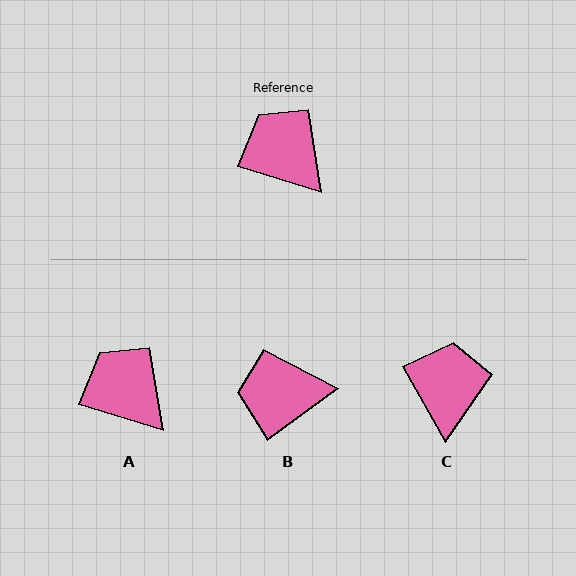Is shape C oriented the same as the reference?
No, it is off by about 44 degrees.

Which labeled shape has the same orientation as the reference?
A.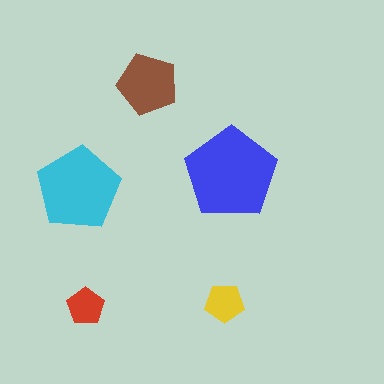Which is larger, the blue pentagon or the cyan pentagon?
The blue one.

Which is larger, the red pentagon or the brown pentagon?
The brown one.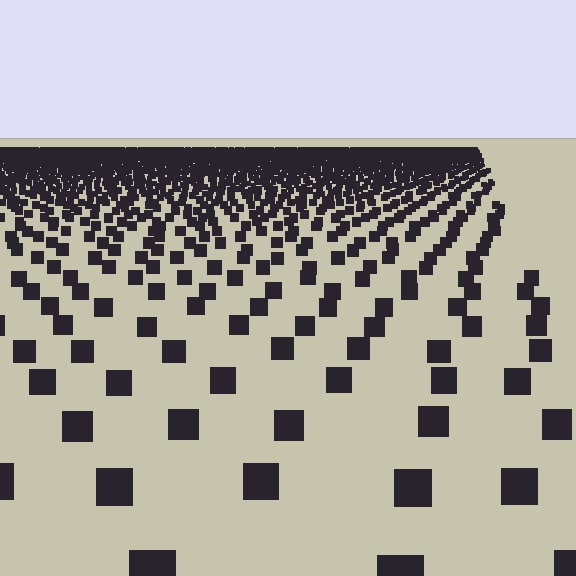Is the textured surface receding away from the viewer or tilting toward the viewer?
The surface is receding away from the viewer. Texture elements get smaller and denser toward the top.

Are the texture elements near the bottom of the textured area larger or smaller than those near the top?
Larger. Near the bottom, elements are closer to the viewer and appear at a bigger on-screen size.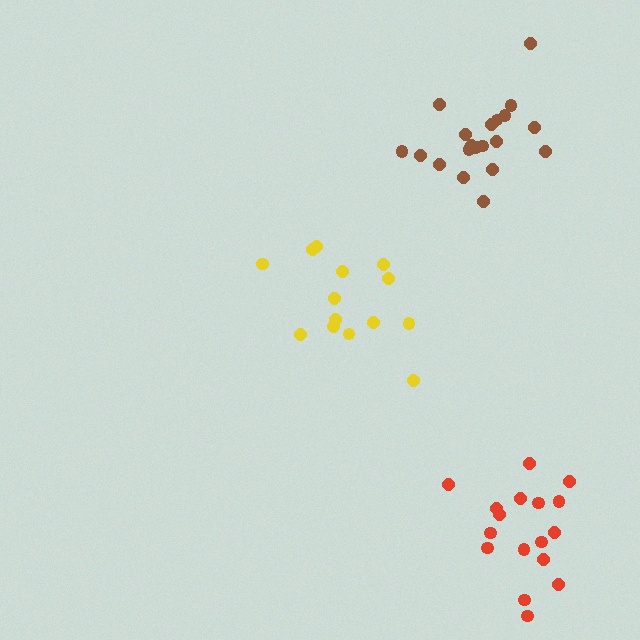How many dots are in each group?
Group 1: 17 dots, Group 2: 14 dots, Group 3: 20 dots (51 total).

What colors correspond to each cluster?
The clusters are colored: red, yellow, brown.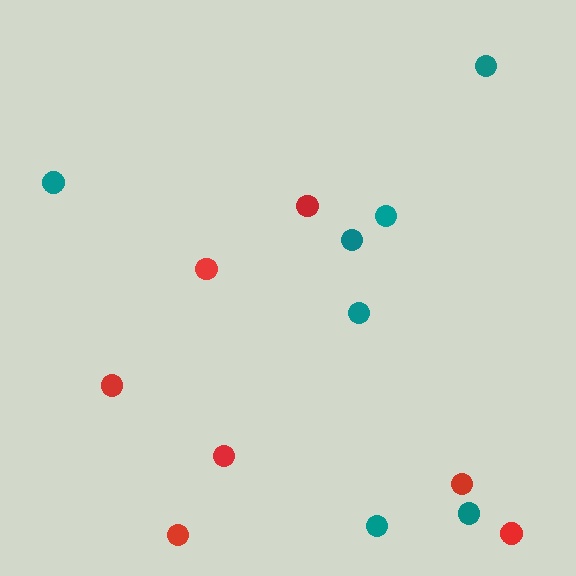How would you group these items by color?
There are 2 groups: one group of red circles (7) and one group of teal circles (7).